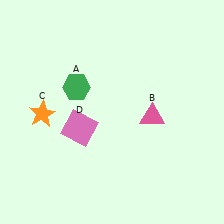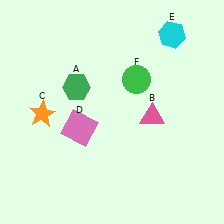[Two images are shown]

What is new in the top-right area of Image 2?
A cyan hexagon (E) was added in the top-right area of Image 2.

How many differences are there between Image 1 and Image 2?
There are 2 differences between the two images.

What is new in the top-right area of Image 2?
A green circle (F) was added in the top-right area of Image 2.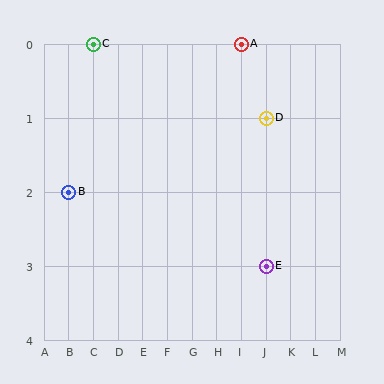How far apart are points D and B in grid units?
Points D and B are 8 columns and 1 row apart (about 8.1 grid units diagonally).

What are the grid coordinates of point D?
Point D is at grid coordinates (J, 1).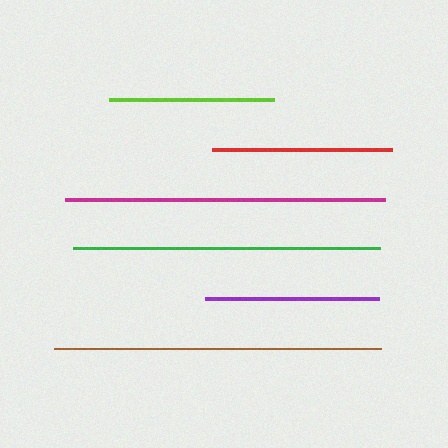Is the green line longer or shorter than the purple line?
The green line is longer than the purple line.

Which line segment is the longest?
The brown line is the longest at approximately 327 pixels.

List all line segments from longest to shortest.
From longest to shortest: brown, magenta, green, red, purple, lime.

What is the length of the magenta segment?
The magenta segment is approximately 321 pixels long.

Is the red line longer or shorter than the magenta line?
The magenta line is longer than the red line.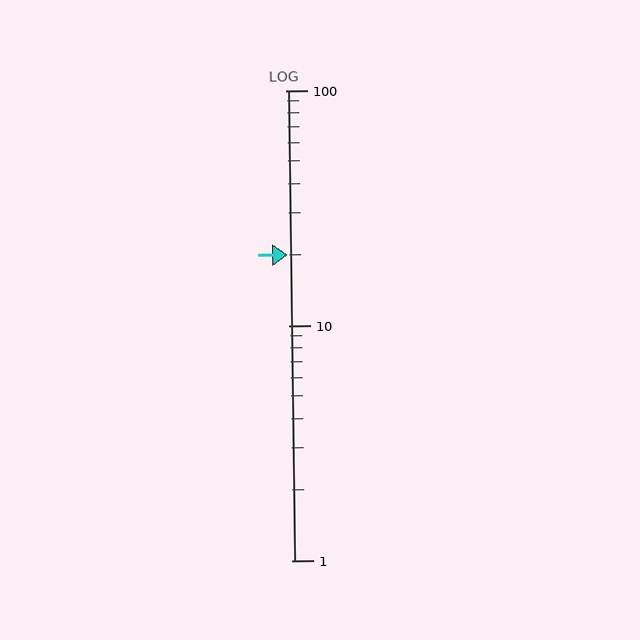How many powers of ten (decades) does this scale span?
The scale spans 2 decades, from 1 to 100.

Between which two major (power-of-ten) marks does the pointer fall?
The pointer is between 10 and 100.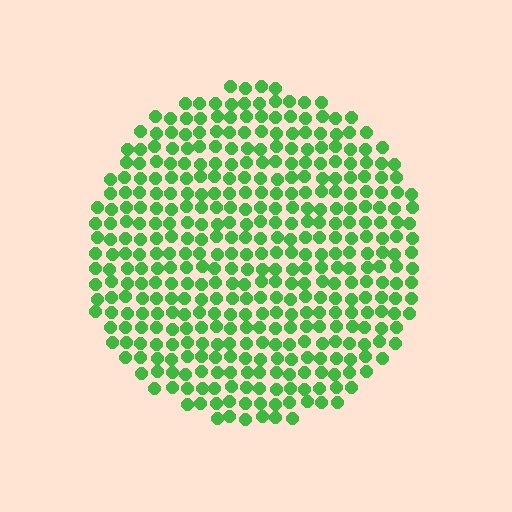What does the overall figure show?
The overall figure shows a circle.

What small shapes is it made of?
It is made of small circles.